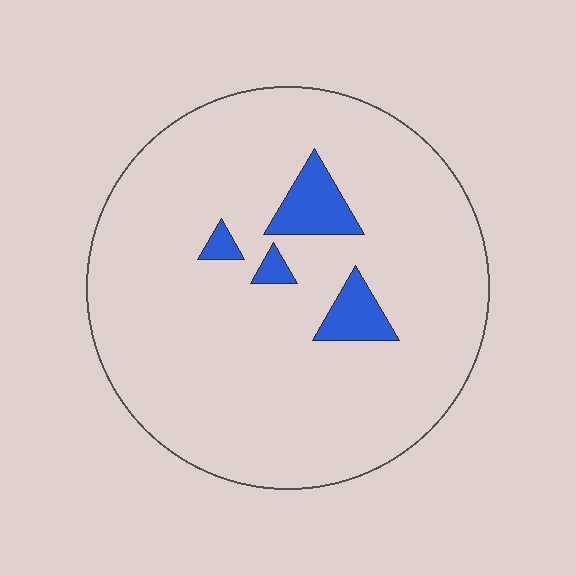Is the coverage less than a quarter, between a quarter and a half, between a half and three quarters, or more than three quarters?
Less than a quarter.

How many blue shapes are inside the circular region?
4.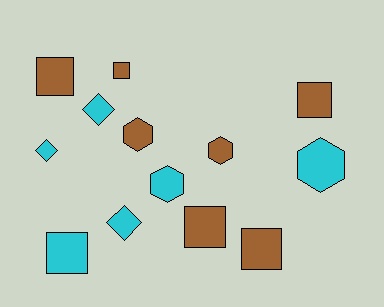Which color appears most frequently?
Brown, with 7 objects.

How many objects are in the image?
There are 13 objects.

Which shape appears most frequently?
Square, with 6 objects.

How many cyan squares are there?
There is 1 cyan square.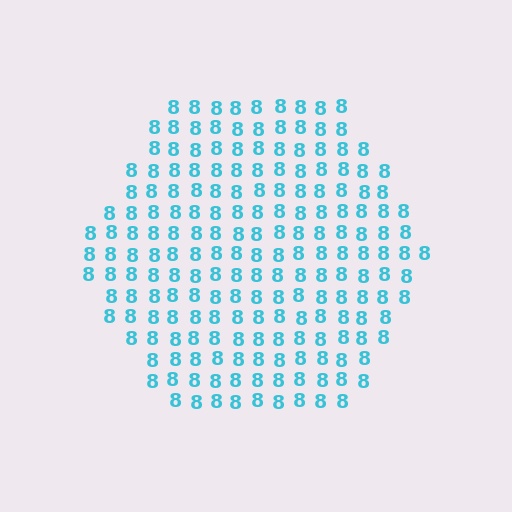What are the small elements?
The small elements are digit 8's.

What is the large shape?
The large shape is a hexagon.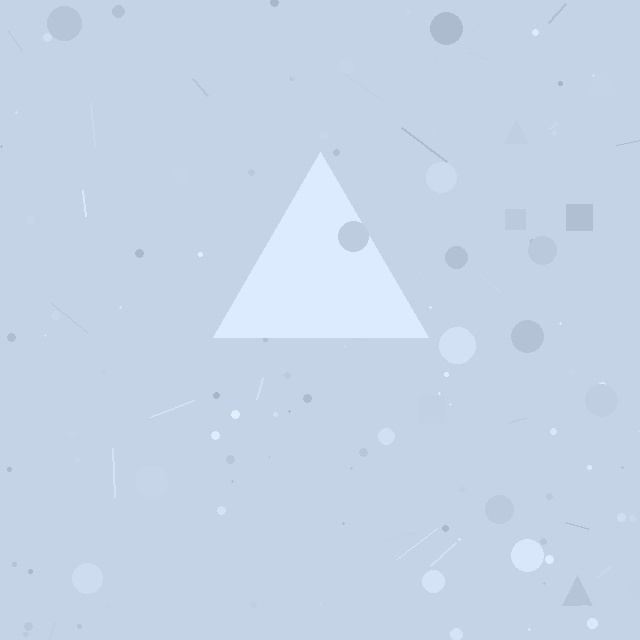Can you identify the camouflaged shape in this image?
The camouflaged shape is a triangle.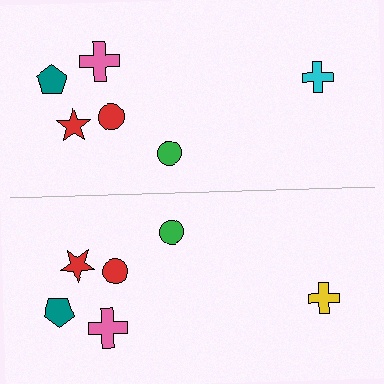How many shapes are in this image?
There are 12 shapes in this image.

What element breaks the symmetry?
The yellow cross on the bottom side breaks the symmetry — its mirror counterpart is cyan.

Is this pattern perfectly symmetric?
No, the pattern is not perfectly symmetric. The yellow cross on the bottom side breaks the symmetry — its mirror counterpart is cyan.